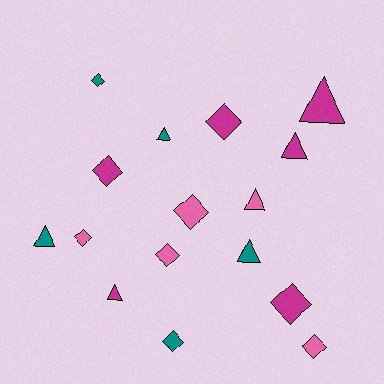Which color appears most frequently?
Magenta, with 6 objects.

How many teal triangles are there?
There are 3 teal triangles.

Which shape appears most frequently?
Diamond, with 9 objects.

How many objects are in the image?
There are 16 objects.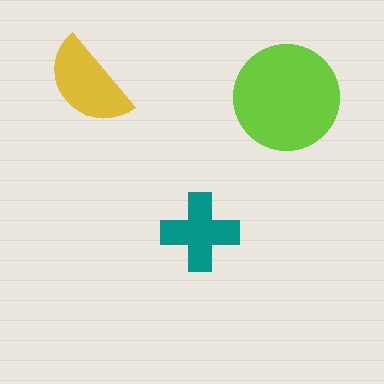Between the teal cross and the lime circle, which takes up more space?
The lime circle.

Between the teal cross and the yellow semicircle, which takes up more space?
The yellow semicircle.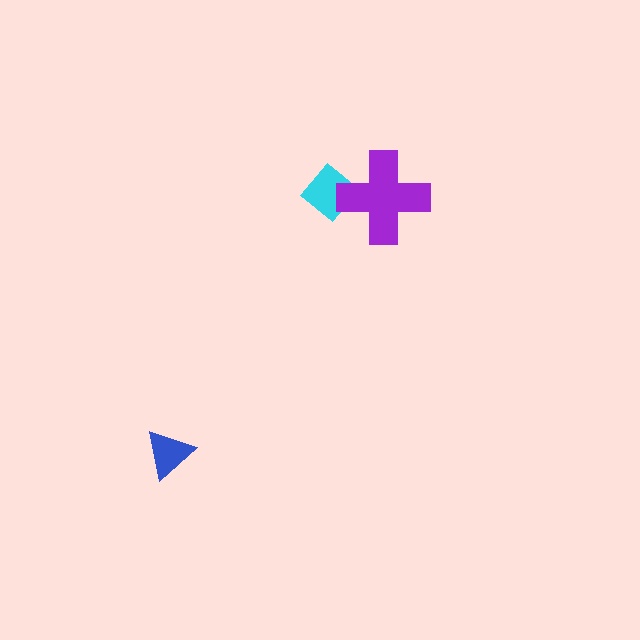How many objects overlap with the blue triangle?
0 objects overlap with the blue triangle.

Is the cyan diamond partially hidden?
Yes, it is partially covered by another shape.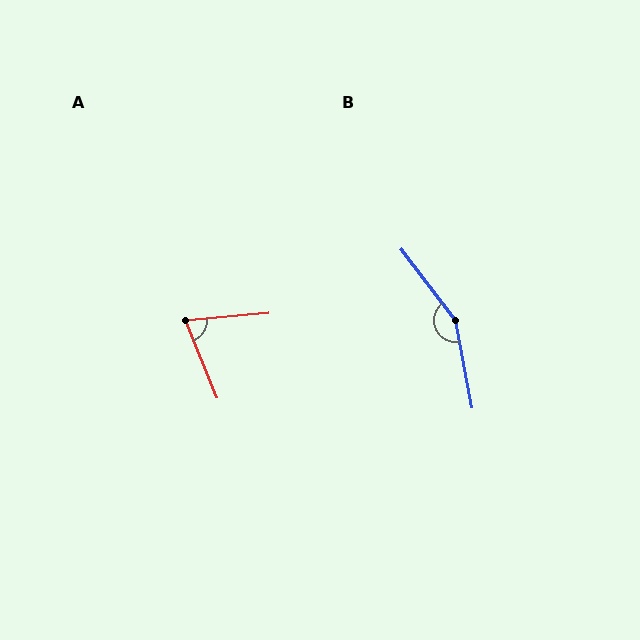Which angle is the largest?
B, at approximately 154 degrees.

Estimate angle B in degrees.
Approximately 154 degrees.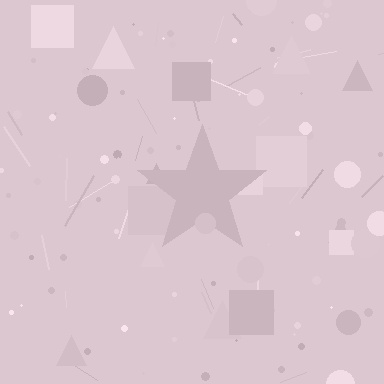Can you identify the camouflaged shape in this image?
The camouflaged shape is a star.